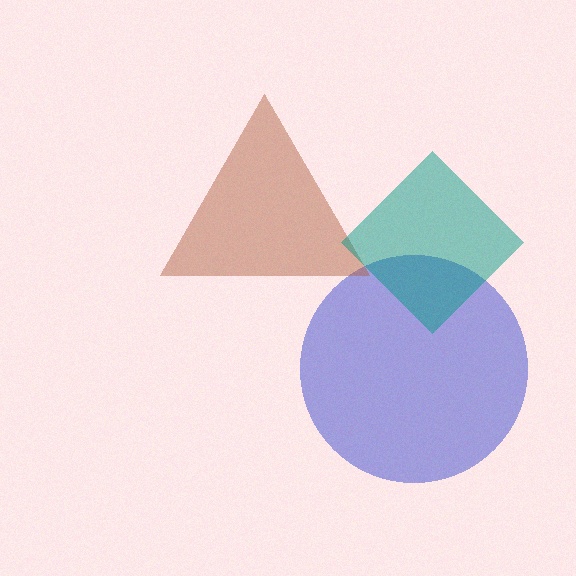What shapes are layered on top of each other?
The layered shapes are: a blue circle, a brown triangle, a teal diamond.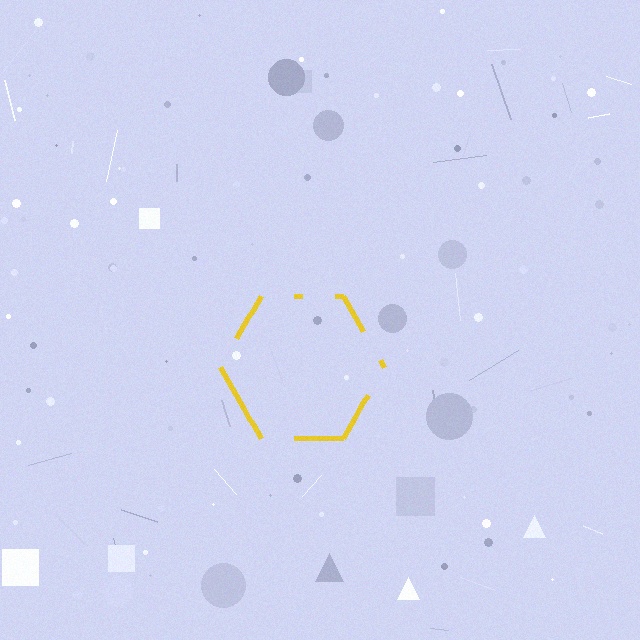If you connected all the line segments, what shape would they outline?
They would outline a hexagon.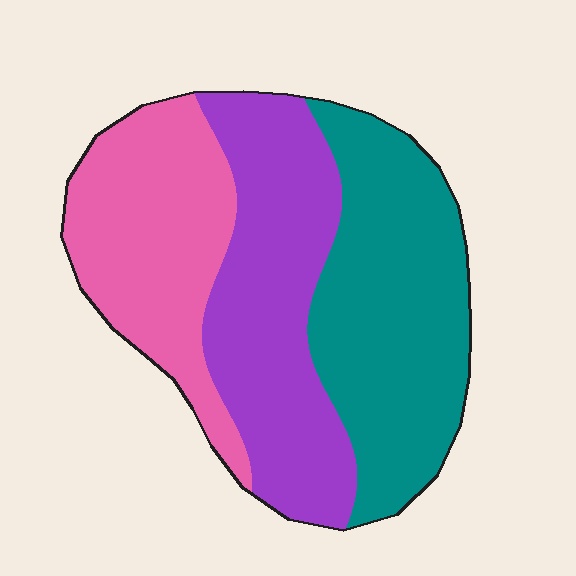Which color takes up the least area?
Pink, at roughly 30%.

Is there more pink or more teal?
Teal.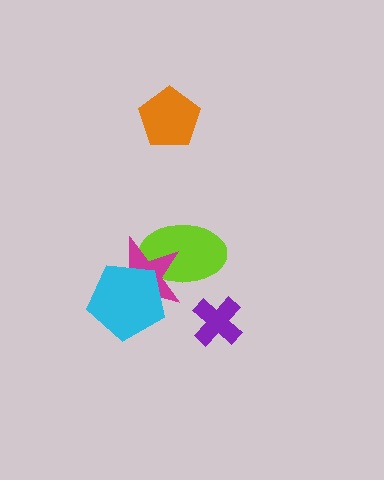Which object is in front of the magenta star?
The cyan pentagon is in front of the magenta star.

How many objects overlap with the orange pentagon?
0 objects overlap with the orange pentagon.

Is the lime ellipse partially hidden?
Yes, it is partially covered by another shape.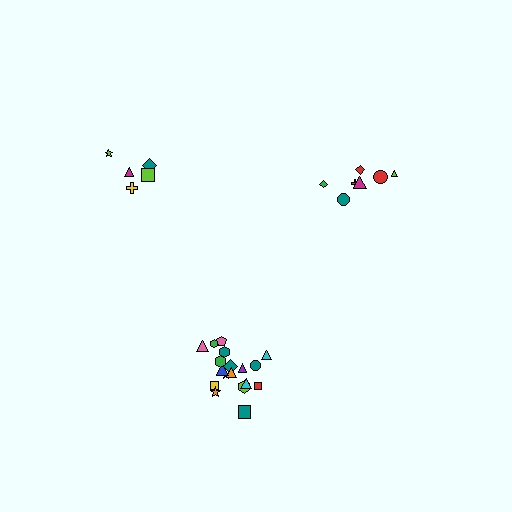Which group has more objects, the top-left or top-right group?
The top-right group.